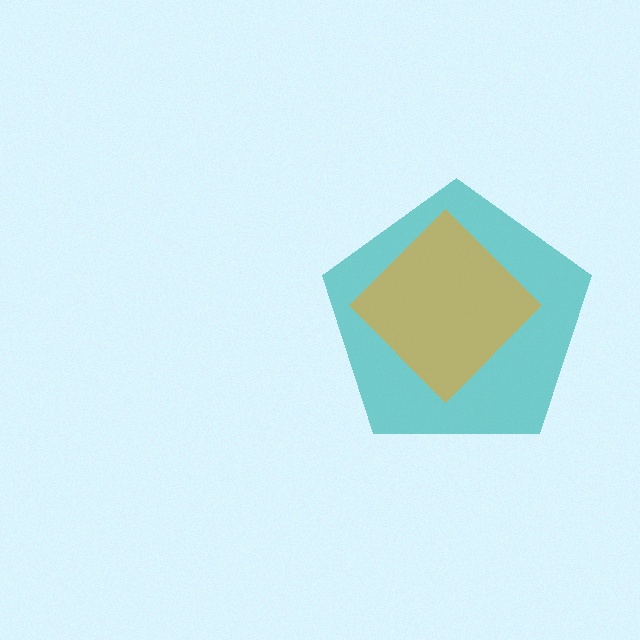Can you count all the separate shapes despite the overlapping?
Yes, there are 2 separate shapes.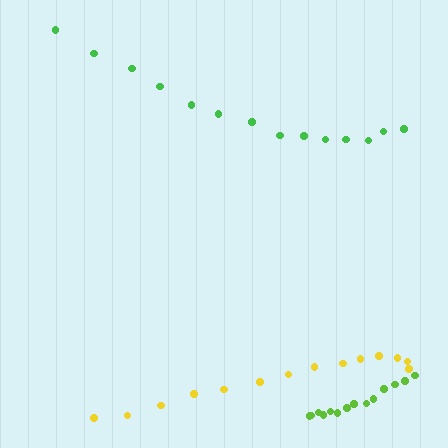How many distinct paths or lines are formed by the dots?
There are 3 distinct paths.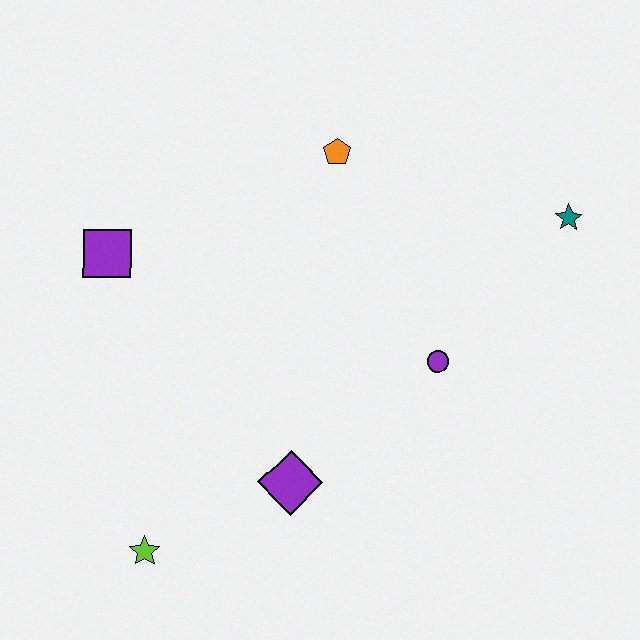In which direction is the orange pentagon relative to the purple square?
The orange pentagon is to the right of the purple square.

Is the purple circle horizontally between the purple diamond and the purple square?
No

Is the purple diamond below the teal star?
Yes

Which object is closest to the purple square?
The orange pentagon is closest to the purple square.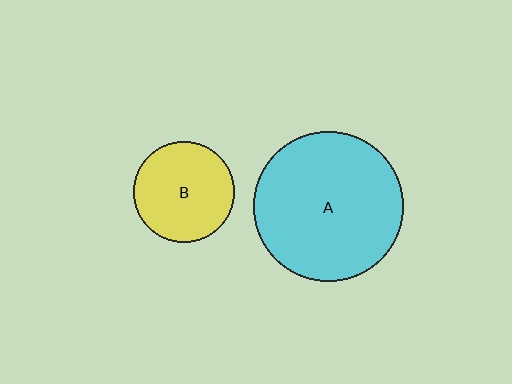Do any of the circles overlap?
No, none of the circles overlap.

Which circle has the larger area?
Circle A (cyan).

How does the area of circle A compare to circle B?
Approximately 2.2 times.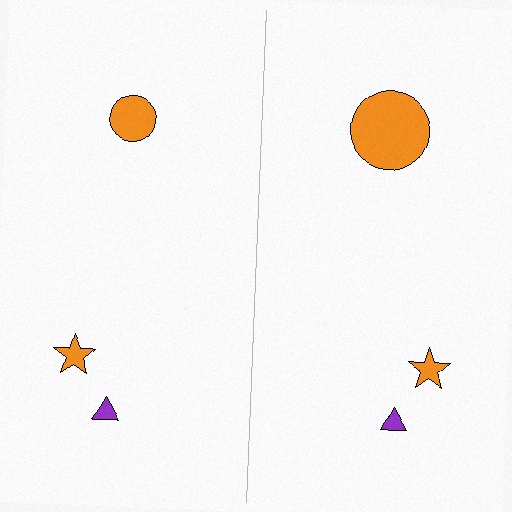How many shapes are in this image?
There are 6 shapes in this image.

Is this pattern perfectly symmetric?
No, the pattern is not perfectly symmetric. The orange circle on the right side has a different size than its mirror counterpart.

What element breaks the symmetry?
The orange circle on the right side has a different size than its mirror counterpart.